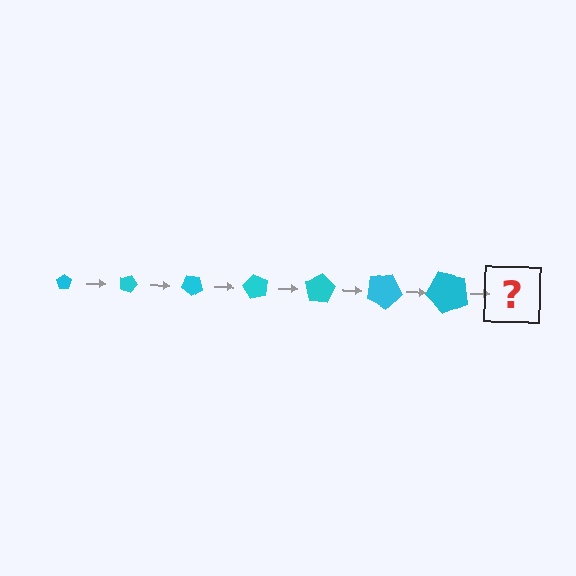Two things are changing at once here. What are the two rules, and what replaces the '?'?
The two rules are that the pentagon grows larger each step and it rotates 20 degrees each step. The '?' should be a pentagon, larger than the previous one and rotated 140 degrees from the start.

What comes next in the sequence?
The next element should be a pentagon, larger than the previous one and rotated 140 degrees from the start.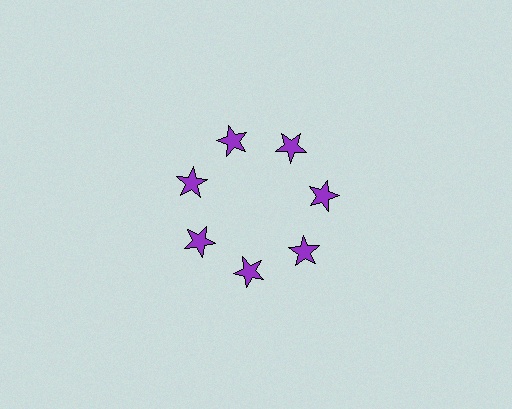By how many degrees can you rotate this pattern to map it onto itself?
The pattern maps onto itself every 51 degrees of rotation.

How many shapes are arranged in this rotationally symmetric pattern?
There are 7 shapes, arranged in 7 groups of 1.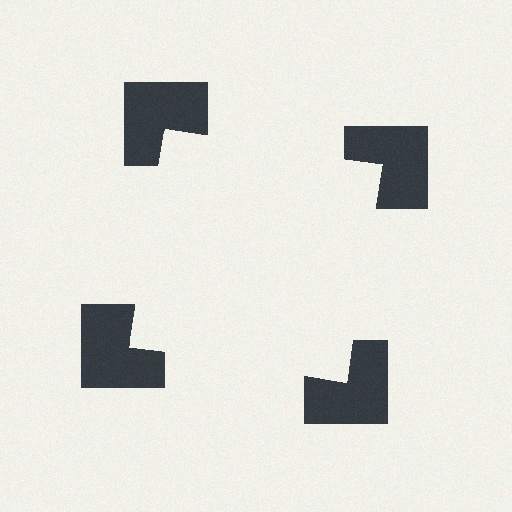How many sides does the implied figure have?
4 sides.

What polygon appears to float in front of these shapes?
An illusory square — its edges are inferred from the aligned wedge cuts in the notched squares, not physically drawn.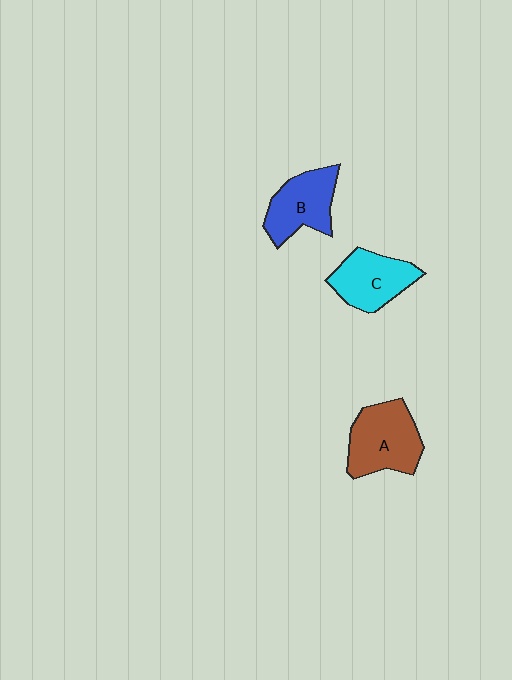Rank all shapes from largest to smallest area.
From largest to smallest: A (brown), B (blue), C (cyan).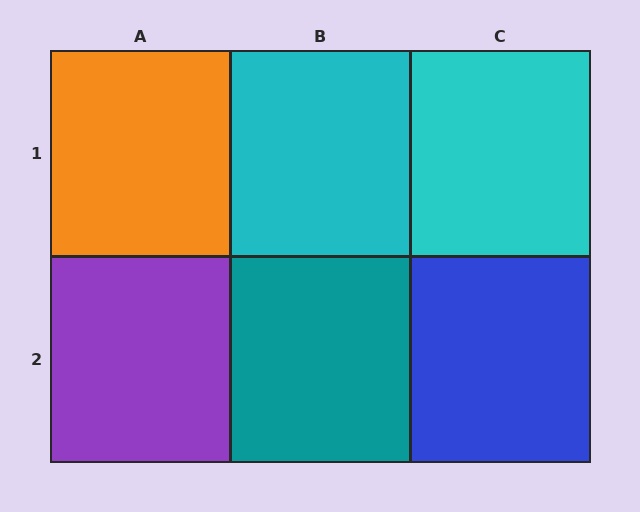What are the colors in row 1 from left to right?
Orange, cyan, cyan.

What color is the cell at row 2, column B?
Teal.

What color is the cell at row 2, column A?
Purple.